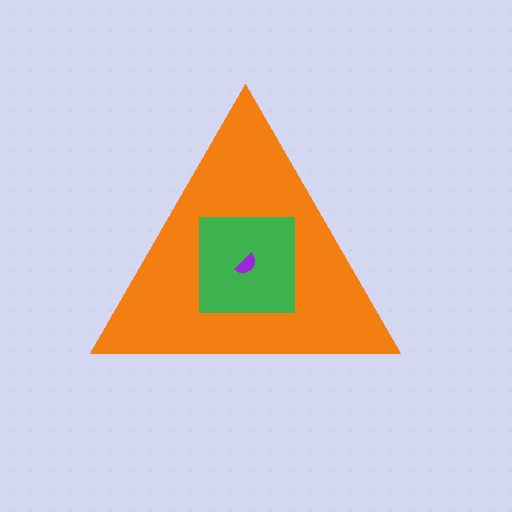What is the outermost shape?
The orange triangle.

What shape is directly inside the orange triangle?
The green square.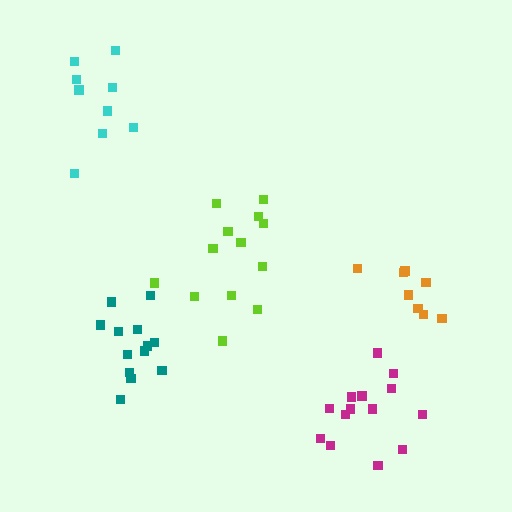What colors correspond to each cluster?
The clusters are colored: cyan, lime, magenta, teal, orange.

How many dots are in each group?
Group 1: 9 dots, Group 2: 13 dots, Group 3: 14 dots, Group 4: 13 dots, Group 5: 8 dots (57 total).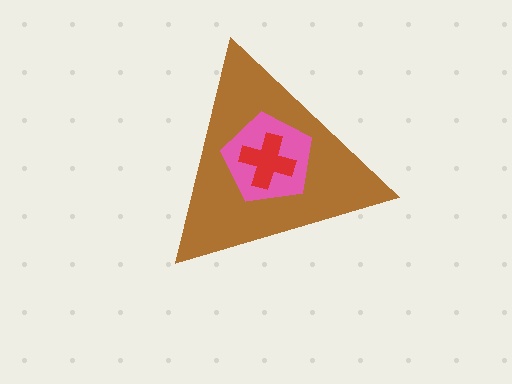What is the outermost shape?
The brown triangle.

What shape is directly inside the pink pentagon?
The red cross.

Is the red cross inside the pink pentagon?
Yes.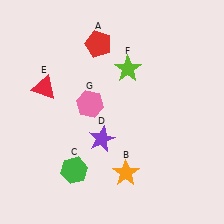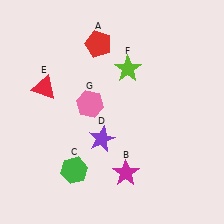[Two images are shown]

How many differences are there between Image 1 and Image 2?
There is 1 difference between the two images.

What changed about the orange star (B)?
In Image 1, B is orange. In Image 2, it changed to magenta.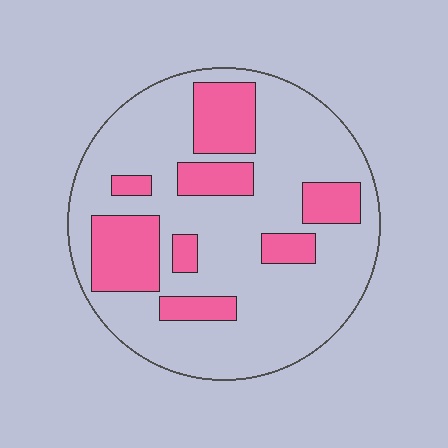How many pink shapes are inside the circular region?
8.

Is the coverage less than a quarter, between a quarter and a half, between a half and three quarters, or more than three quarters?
Between a quarter and a half.